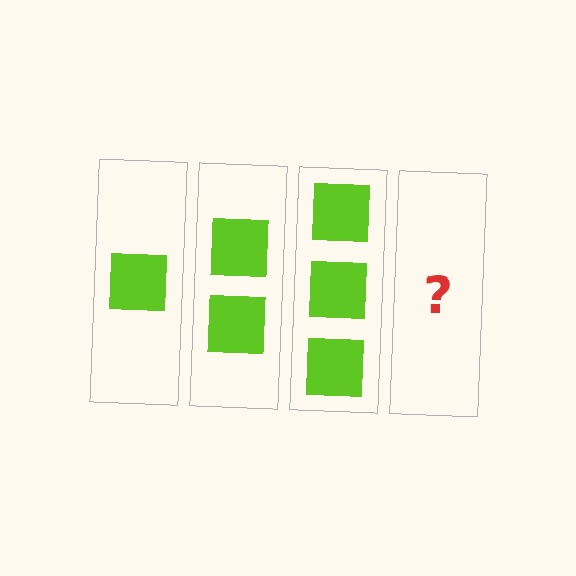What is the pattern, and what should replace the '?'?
The pattern is that each step adds one more square. The '?' should be 4 squares.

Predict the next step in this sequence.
The next step is 4 squares.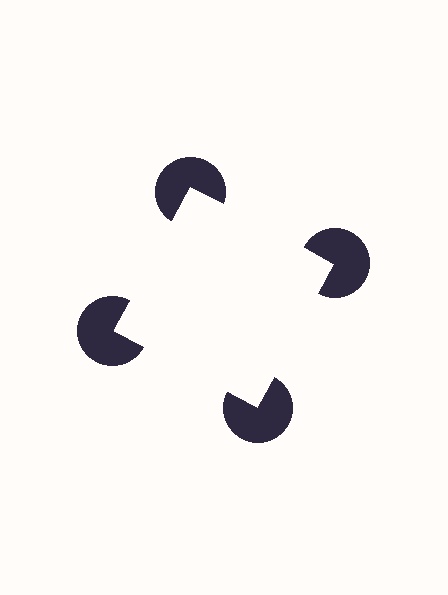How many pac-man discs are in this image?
There are 4 — one at each vertex of the illusory square.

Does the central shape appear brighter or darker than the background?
It typically appears slightly brighter than the background, even though no actual brightness change is drawn.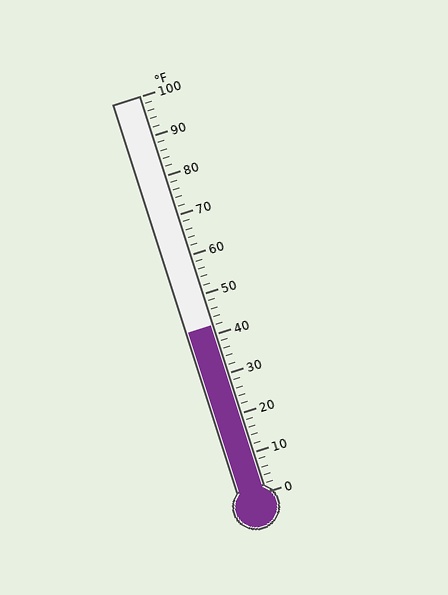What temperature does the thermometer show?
The thermometer shows approximately 42°F.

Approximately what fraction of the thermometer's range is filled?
The thermometer is filled to approximately 40% of its range.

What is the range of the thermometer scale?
The thermometer scale ranges from 0°F to 100°F.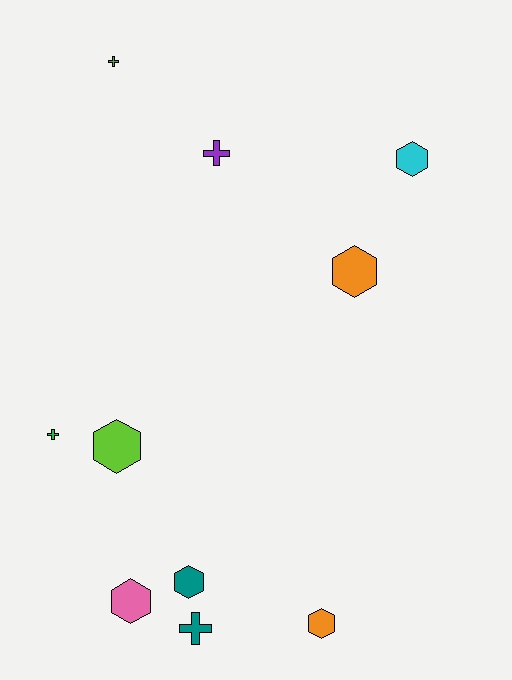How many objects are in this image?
There are 10 objects.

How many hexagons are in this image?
There are 6 hexagons.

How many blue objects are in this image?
There are no blue objects.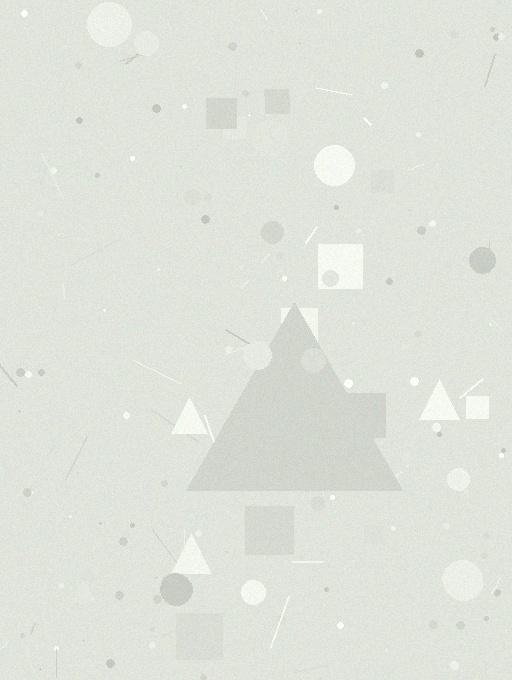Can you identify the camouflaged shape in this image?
The camouflaged shape is a triangle.